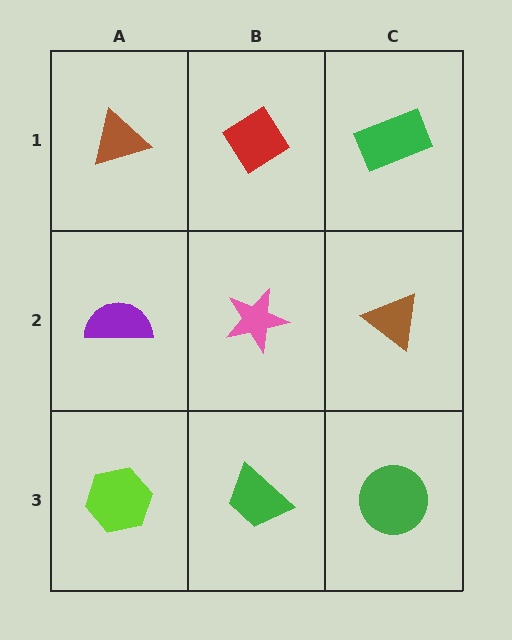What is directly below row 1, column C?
A brown triangle.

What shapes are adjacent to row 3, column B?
A pink star (row 2, column B), a lime hexagon (row 3, column A), a green circle (row 3, column C).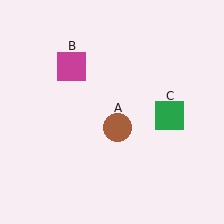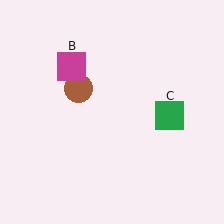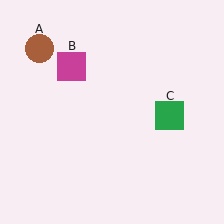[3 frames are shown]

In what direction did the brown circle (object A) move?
The brown circle (object A) moved up and to the left.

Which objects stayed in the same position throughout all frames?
Magenta square (object B) and green square (object C) remained stationary.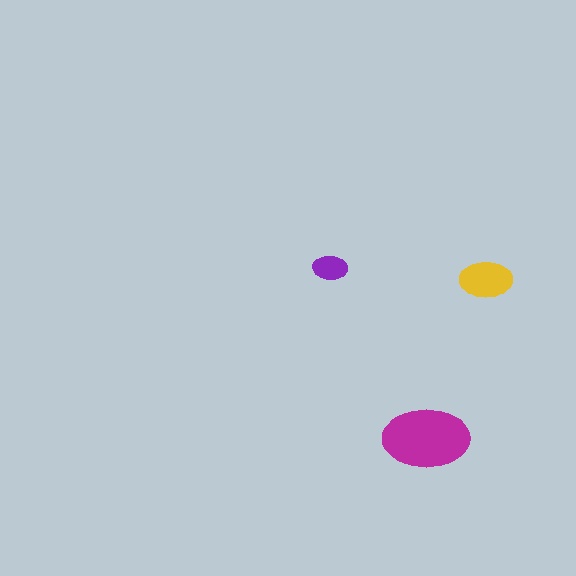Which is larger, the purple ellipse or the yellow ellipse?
The yellow one.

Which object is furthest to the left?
The purple ellipse is leftmost.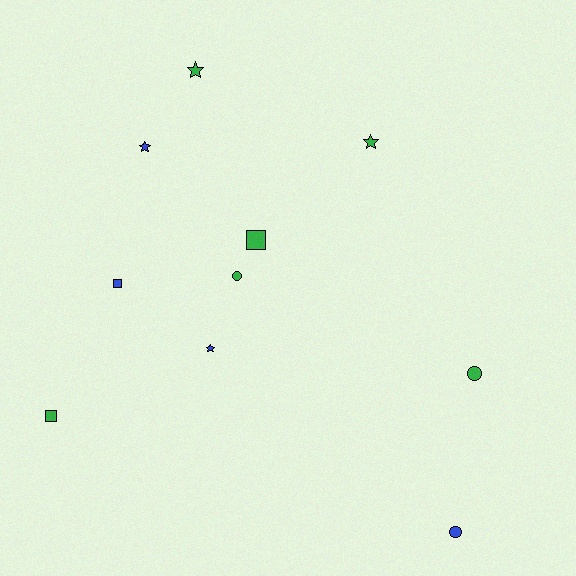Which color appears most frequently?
Green, with 6 objects.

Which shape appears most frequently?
Star, with 4 objects.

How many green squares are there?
There are 2 green squares.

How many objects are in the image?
There are 10 objects.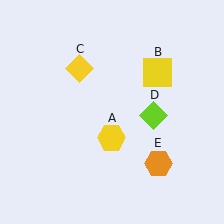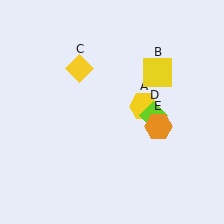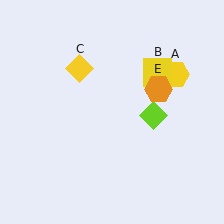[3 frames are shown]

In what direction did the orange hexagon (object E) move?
The orange hexagon (object E) moved up.